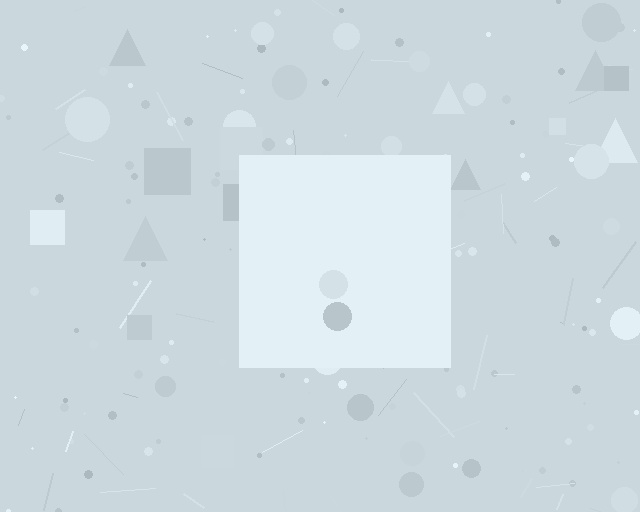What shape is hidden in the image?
A square is hidden in the image.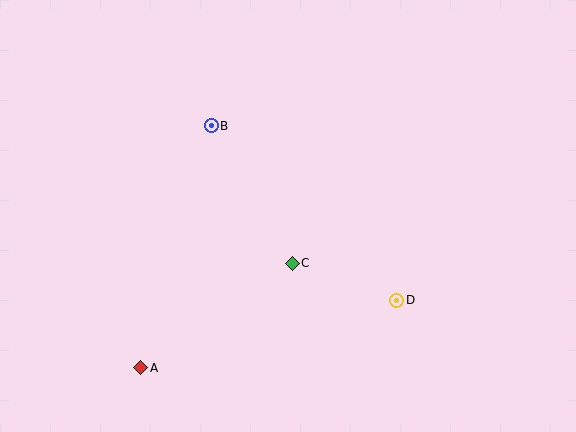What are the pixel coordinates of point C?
Point C is at (292, 263).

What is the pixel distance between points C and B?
The distance between C and B is 160 pixels.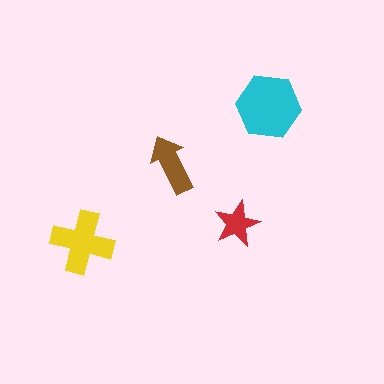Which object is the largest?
The cyan hexagon.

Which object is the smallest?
The red star.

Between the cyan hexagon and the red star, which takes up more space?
The cyan hexagon.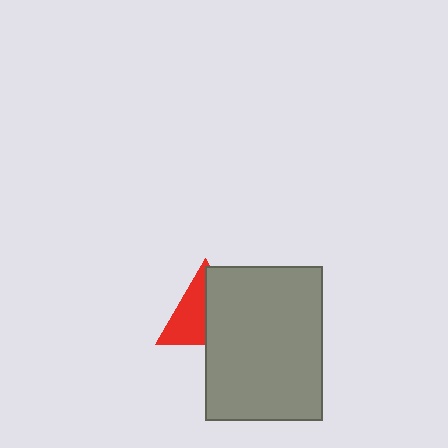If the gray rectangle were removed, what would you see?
You would see the complete red triangle.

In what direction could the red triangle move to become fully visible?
The red triangle could move left. That would shift it out from behind the gray rectangle entirely.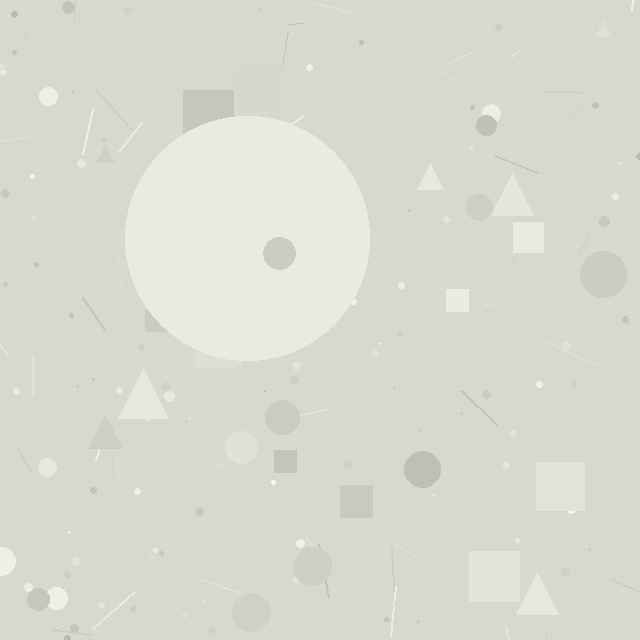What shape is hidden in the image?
A circle is hidden in the image.